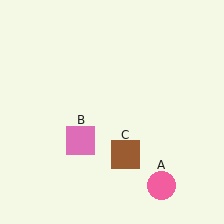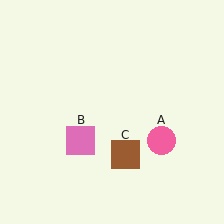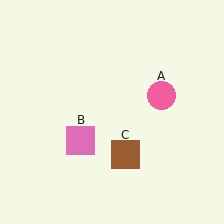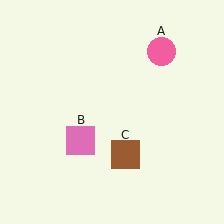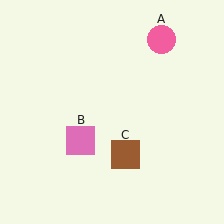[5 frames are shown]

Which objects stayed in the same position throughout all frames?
Pink square (object B) and brown square (object C) remained stationary.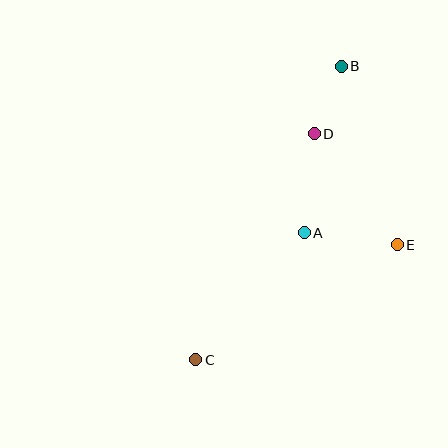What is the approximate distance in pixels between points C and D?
The distance between C and D is approximately 255 pixels.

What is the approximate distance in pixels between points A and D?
The distance between A and D is approximately 99 pixels.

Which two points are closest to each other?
Points B and D are closest to each other.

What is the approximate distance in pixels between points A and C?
The distance between A and C is approximately 167 pixels.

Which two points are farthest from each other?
Points B and C are farthest from each other.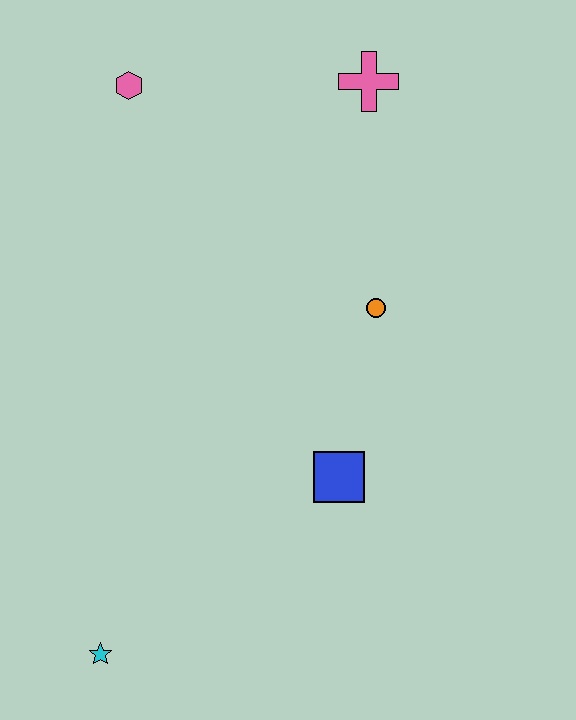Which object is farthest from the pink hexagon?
The cyan star is farthest from the pink hexagon.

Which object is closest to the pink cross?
The orange circle is closest to the pink cross.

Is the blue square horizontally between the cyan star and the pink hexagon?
No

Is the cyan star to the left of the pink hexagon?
Yes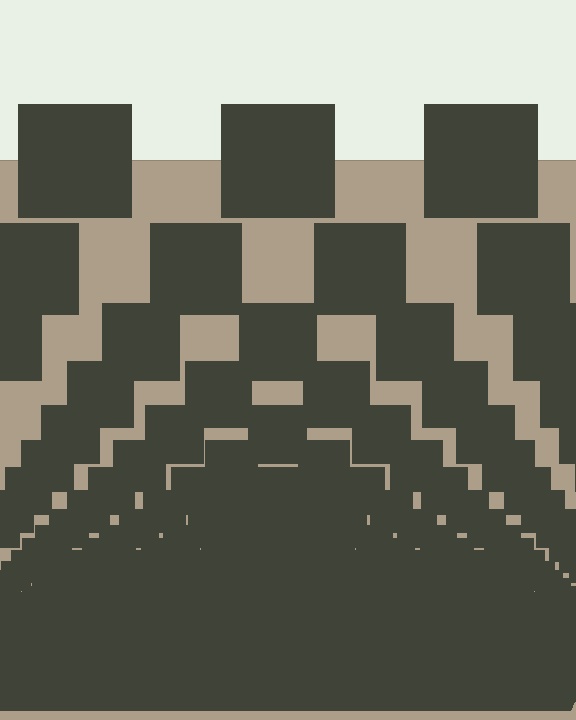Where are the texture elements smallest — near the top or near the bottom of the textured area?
Near the bottom.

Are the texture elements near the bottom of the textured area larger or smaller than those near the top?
Smaller. The gradient is inverted — elements near the bottom are smaller and denser.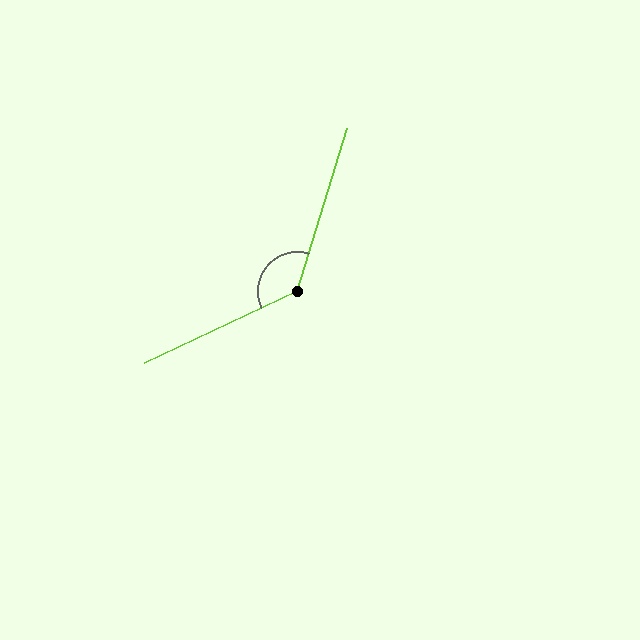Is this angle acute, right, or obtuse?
It is obtuse.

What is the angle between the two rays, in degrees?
Approximately 133 degrees.